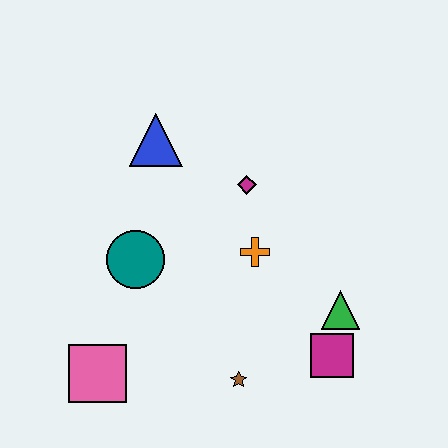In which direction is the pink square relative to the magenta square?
The pink square is to the left of the magenta square.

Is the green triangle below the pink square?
No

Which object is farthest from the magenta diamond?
The pink square is farthest from the magenta diamond.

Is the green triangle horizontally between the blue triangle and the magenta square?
No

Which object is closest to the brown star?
The magenta square is closest to the brown star.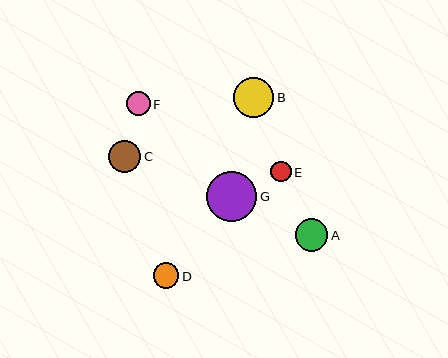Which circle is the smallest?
Circle E is the smallest with a size of approximately 21 pixels.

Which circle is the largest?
Circle G is the largest with a size of approximately 50 pixels.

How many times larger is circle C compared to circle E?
Circle C is approximately 1.6 times the size of circle E.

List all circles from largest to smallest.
From largest to smallest: G, B, C, A, D, F, E.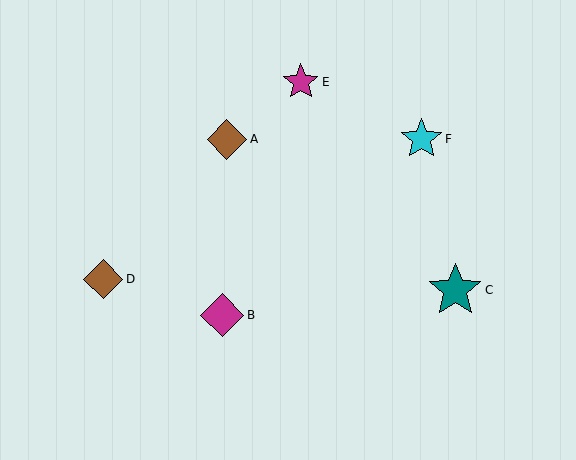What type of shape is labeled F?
Shape F is a cyan star.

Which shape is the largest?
The teal star (labeled C) is the largest.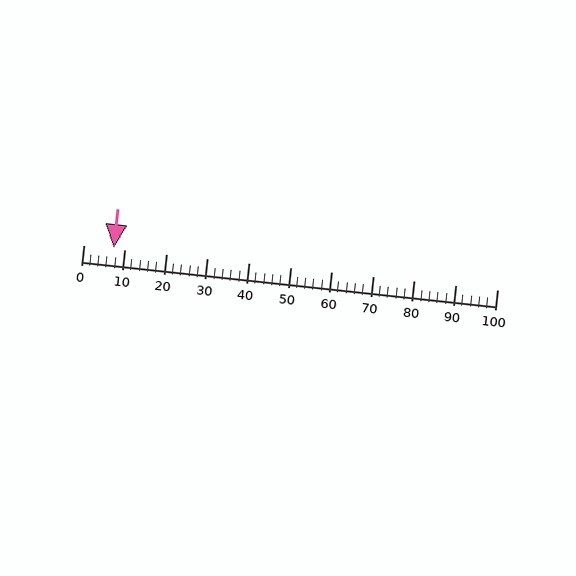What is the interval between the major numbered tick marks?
The major tick marks are spaced 10 units apart.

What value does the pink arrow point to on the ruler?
The pink arrow points to approximately 7.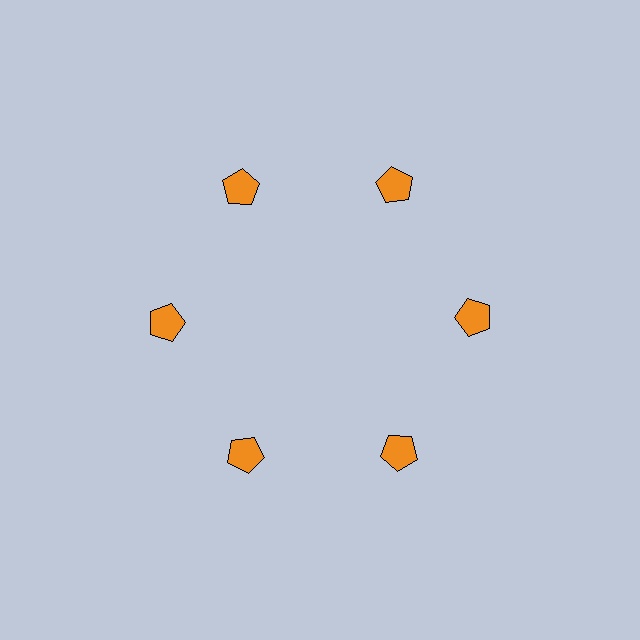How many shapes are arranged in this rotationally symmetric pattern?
There are 6 shapes, arranged in 6 groups of 1.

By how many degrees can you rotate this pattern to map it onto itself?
The pattern maps onto itself every 60 degrees of rotation.